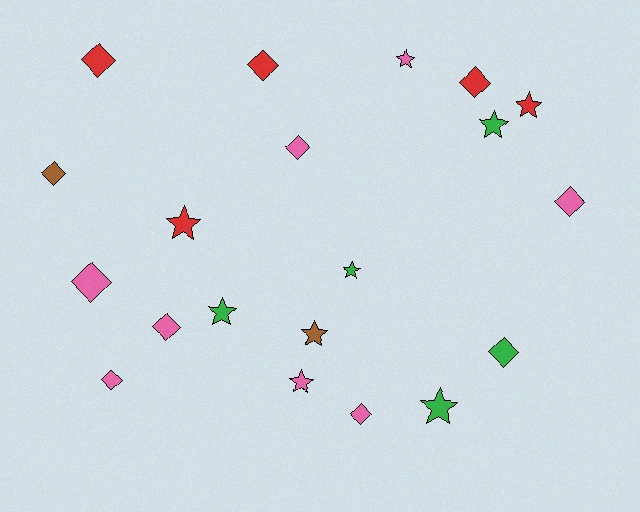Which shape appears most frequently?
Diamond, with 11 objects.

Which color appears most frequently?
Pink, with 8 objects.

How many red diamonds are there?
There are 3 red diamonds.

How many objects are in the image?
There are 20 objects.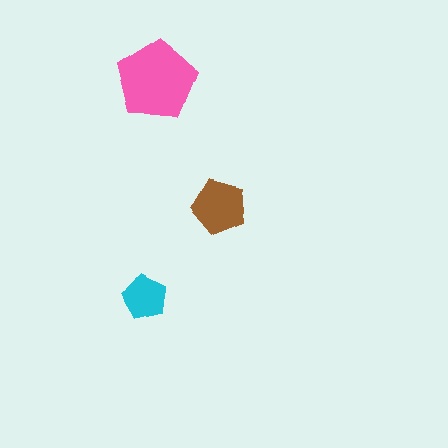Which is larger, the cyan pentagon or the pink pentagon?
The pink one.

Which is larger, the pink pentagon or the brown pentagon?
The pink one.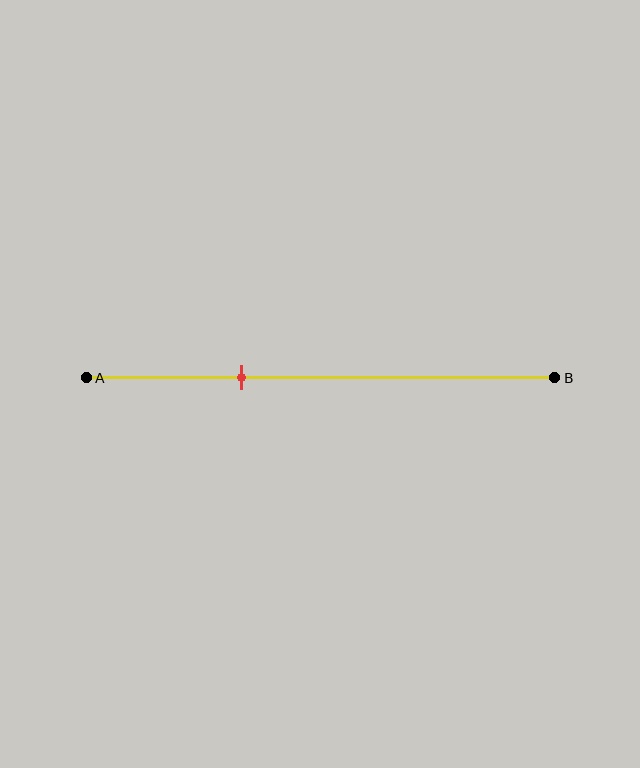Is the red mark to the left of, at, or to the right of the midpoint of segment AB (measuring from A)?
The red mark is to the left of the midpoint of segment AB.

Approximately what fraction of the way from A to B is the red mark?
The red mark is approximately 35% of the way from A to B.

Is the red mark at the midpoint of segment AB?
No, the mark is at about 35% from A, not at the 50% midpoint.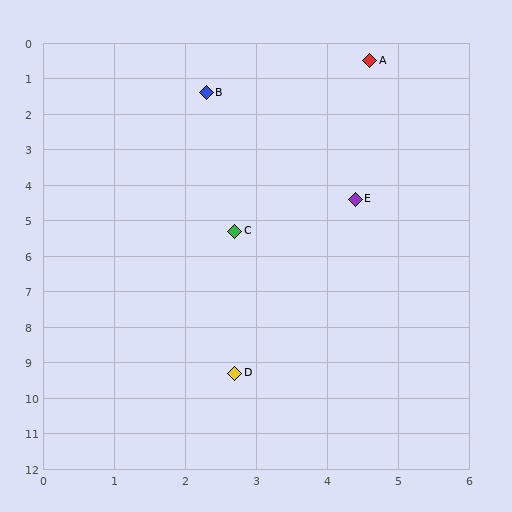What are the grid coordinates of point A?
Point A is at approximately (4.6, 0.5).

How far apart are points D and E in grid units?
Points D and E are about 5.2 grid units apart.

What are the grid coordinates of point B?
Point B is at approximately (2.3, 1.4).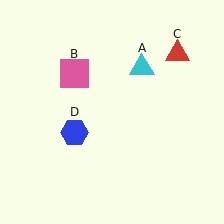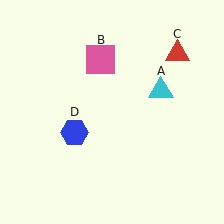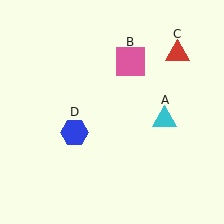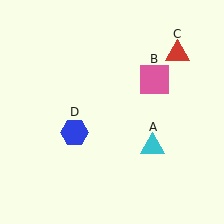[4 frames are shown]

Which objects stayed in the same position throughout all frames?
Red triangle (object C) and blue hexagon (object D) remained stationary.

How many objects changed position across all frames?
2 objects changed position: cyan triangle (object A), pink square (object B).